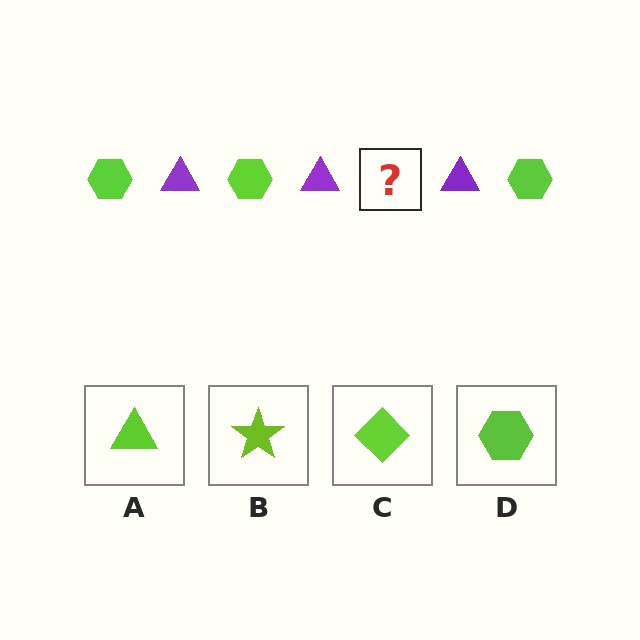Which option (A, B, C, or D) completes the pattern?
D.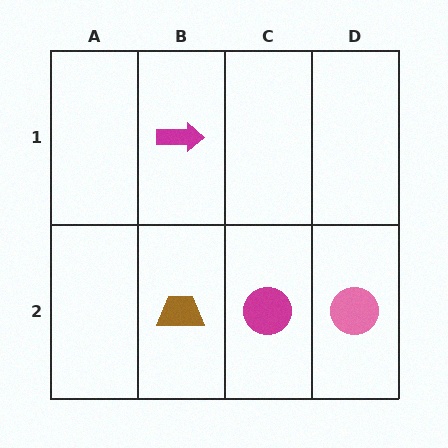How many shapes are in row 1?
1 shape.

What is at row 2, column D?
A pink circle.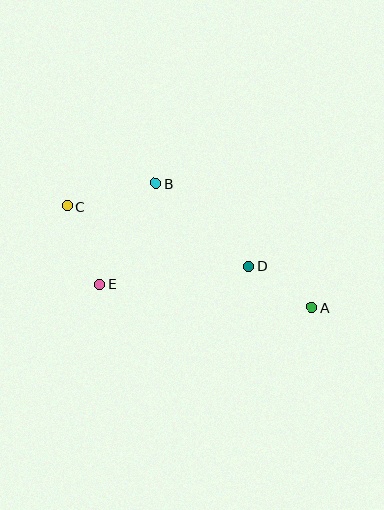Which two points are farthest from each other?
Points A and C are farthest from each other.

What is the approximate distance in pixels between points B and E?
The distance between B and E is approximately 116 pixels.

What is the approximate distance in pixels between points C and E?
The distance between C and E is approximately 85 pixels.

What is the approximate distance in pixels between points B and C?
The distance between B and C is approximately 92 pixels.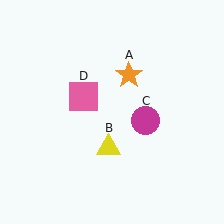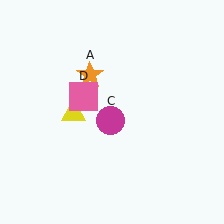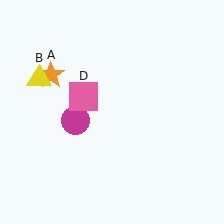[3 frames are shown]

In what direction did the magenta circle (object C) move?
The magenta circle (object C) moved left.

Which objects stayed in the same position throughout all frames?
Pink square (object D) remained stationary.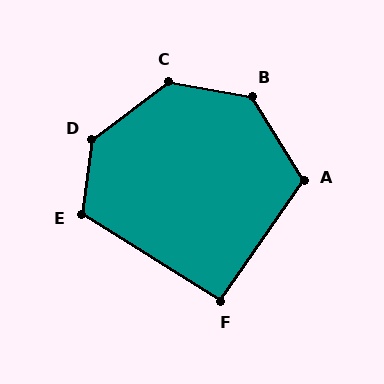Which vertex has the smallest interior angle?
F, at approximately 93 degrees.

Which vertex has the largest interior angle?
D, at approximately 135 degrees.